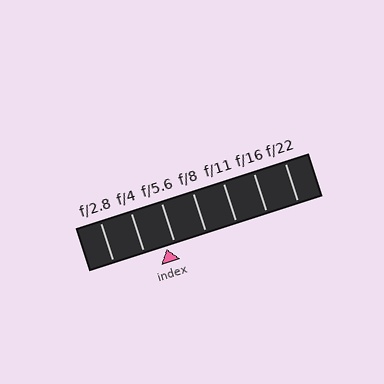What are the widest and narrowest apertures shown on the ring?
The widest aperture shown is f/2.8 and the narrowest is f/22.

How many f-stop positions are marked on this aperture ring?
There are 7 f-stop positions marked.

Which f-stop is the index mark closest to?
The index mark is closest to f/5.6.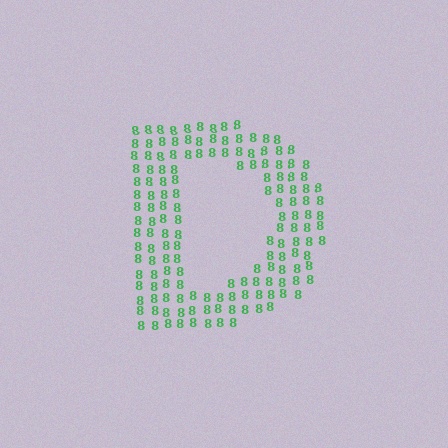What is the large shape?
The large shape is the letter D.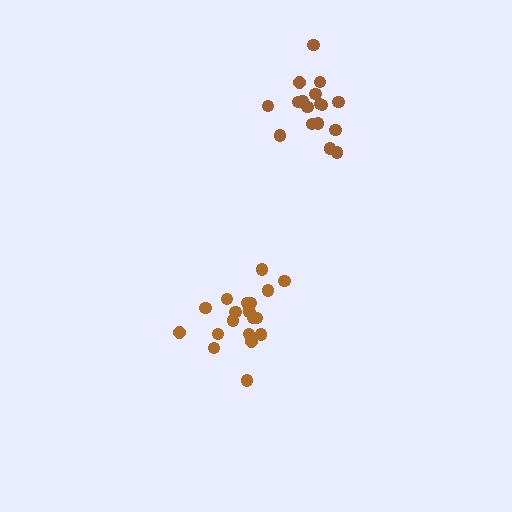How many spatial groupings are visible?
There are 2 spatial groupings.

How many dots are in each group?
Group 1: 18 dots, Group 2: 21 dots (39 total).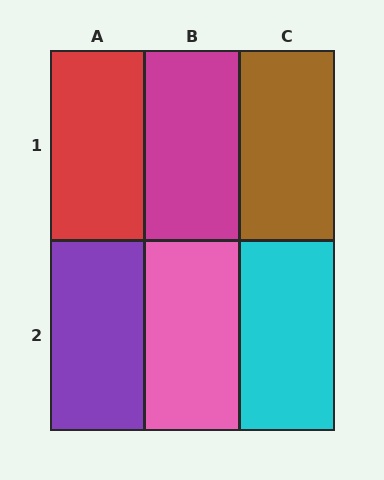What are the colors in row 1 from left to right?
Red, magenta, brown.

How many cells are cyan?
1 cell is cyan.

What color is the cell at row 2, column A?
Purple.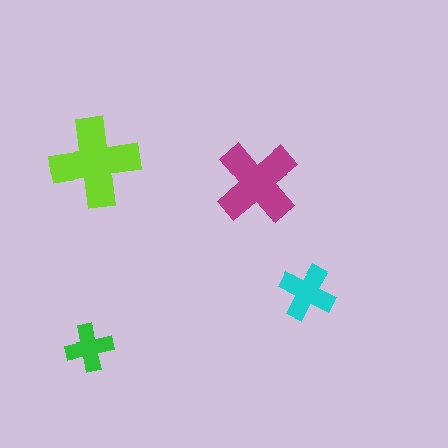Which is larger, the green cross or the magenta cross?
The magenta one.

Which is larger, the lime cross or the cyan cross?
The lime one.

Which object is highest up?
The lime cross is topmost.